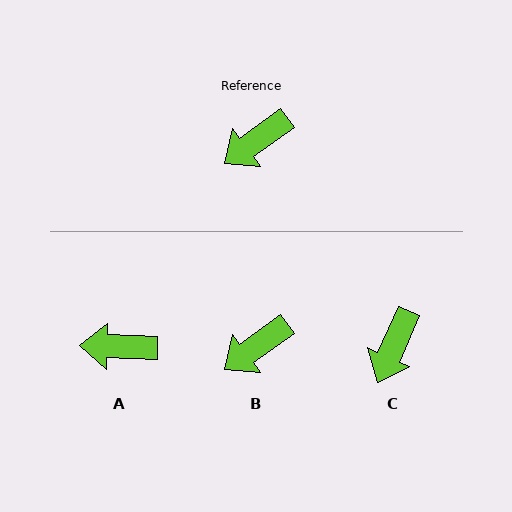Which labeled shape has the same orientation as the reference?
B.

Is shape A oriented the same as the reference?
No, it is off by about 38 degrees.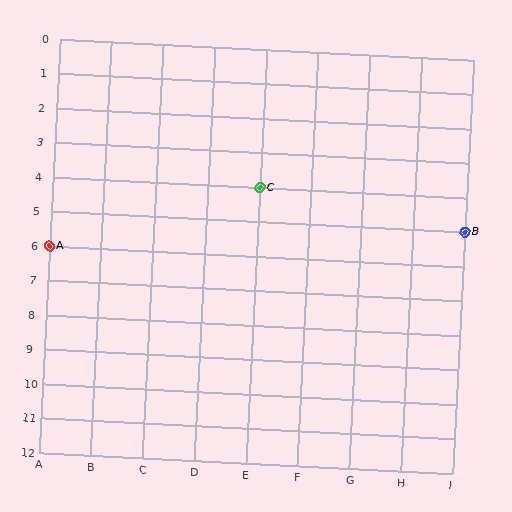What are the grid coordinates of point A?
Point A is at grid coordinates (A, 6).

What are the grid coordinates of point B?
Point B is at grid coordinates (I, 5).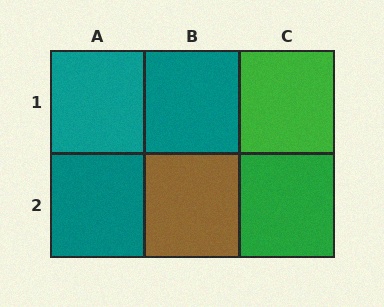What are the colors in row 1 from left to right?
Teal, teal, green.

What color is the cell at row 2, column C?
Green.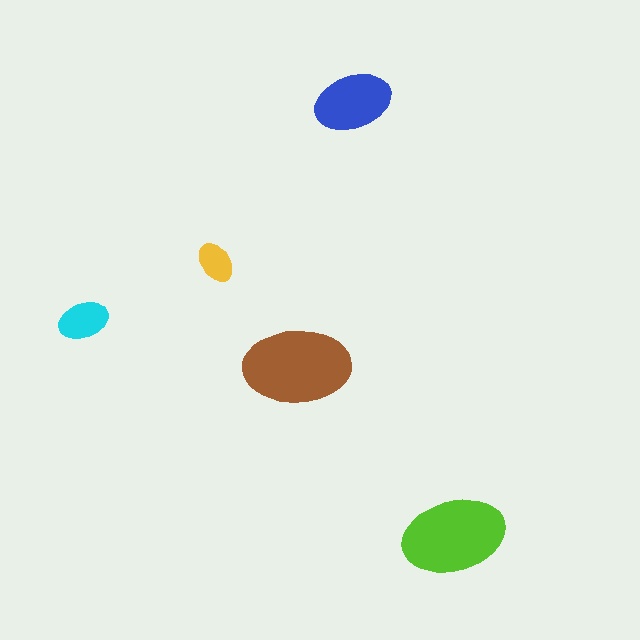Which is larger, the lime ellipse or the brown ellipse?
The brown one.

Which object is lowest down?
The lime ellipse is bottommost.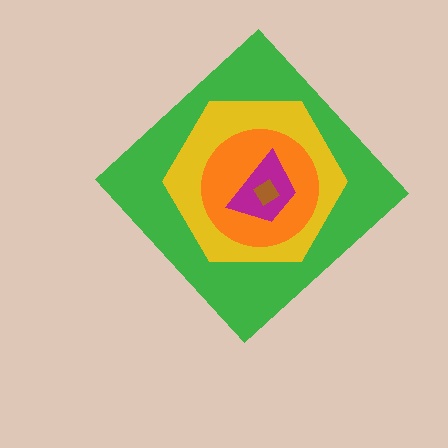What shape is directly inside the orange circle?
The magenta trapezoid.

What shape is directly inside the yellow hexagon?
The orange circle.